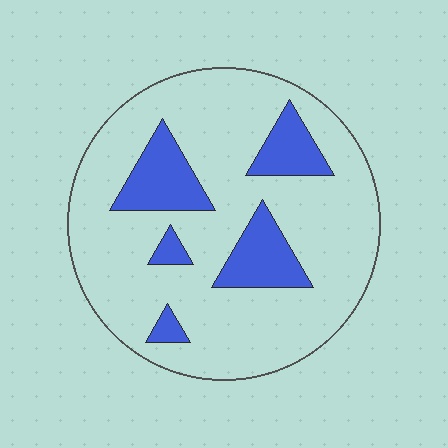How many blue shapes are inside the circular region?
5.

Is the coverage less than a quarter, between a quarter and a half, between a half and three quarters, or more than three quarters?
Less than a quarter.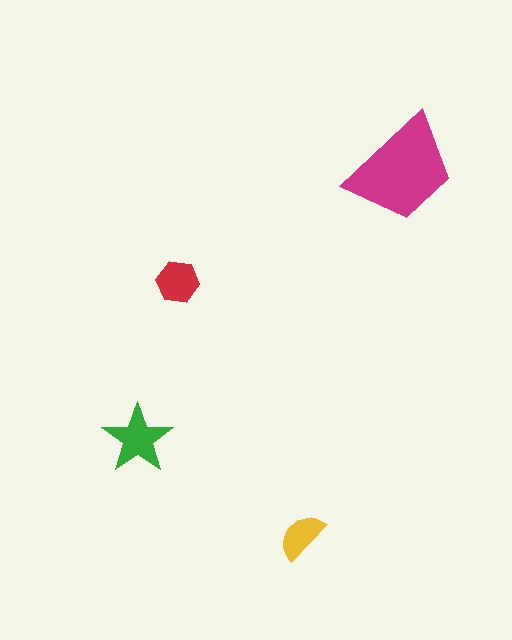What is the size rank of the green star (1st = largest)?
2nd.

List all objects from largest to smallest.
The magenta trapezoid, the green star, the red hexagon, the yellow semicircle.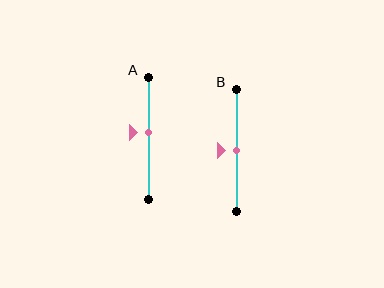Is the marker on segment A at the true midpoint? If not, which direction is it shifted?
No, the marker on segment A is shifted upward by about 5% of the segment length.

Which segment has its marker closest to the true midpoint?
Segment B has its marker closest to the true midpoint.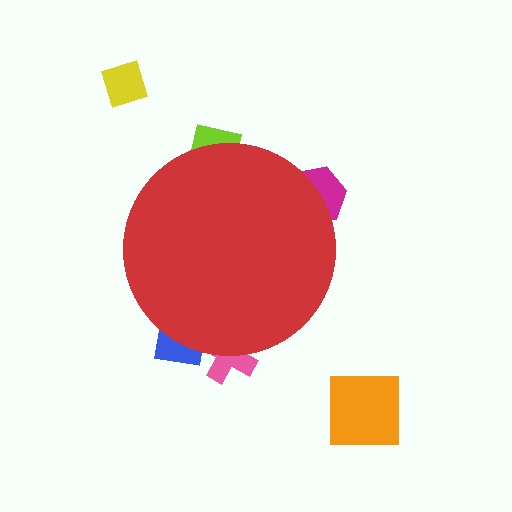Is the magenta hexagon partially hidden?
Yes, the magenta hexagon is partially hidden behind the red circle.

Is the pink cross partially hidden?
Yes, the pink cross is partially hidden behind the red circle.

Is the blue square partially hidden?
Yes, the blue square is partially hidden behind the red circle.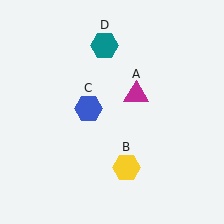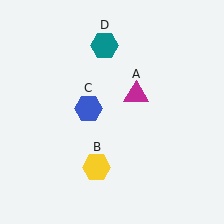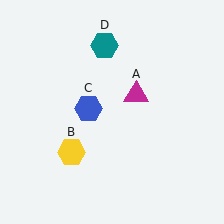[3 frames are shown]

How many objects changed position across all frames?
1 object changed position: yellow hexagon (object B).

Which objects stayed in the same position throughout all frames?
Magenta triangle (object A) and blue hexagon (object C) and teal hexagon (object D) remained stationary.